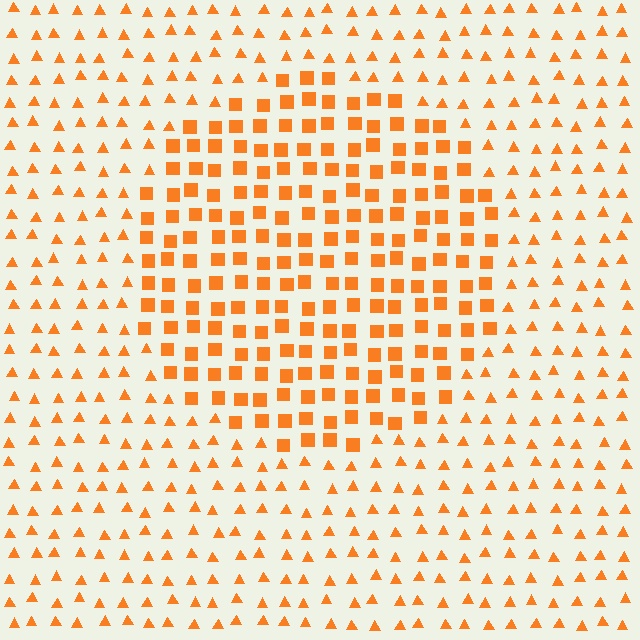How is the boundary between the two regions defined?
The boundary is defined by a change in element shape: squares inside vs. triangles outside. All elements share the same color and spacing.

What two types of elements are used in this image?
The image uses squares inside the circle region and triangles outside it.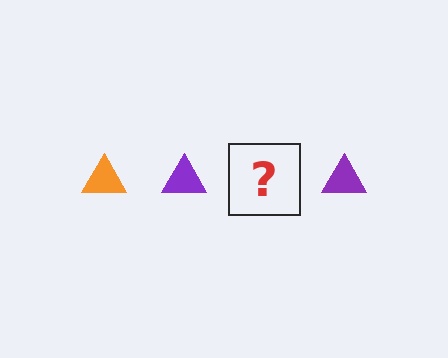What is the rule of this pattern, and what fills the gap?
The rule is that the pattern cycles through orange, purple triangles. The gap should be filled with an orange triangle.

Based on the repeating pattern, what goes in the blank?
The blank should be an orange triangle.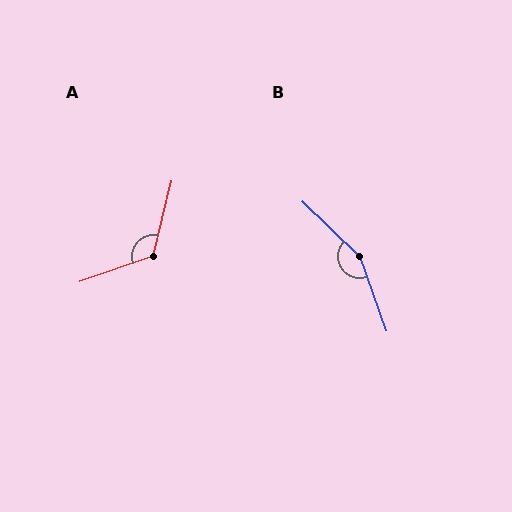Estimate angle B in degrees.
Approximately 153 degrees.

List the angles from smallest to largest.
A (123°), B (153°).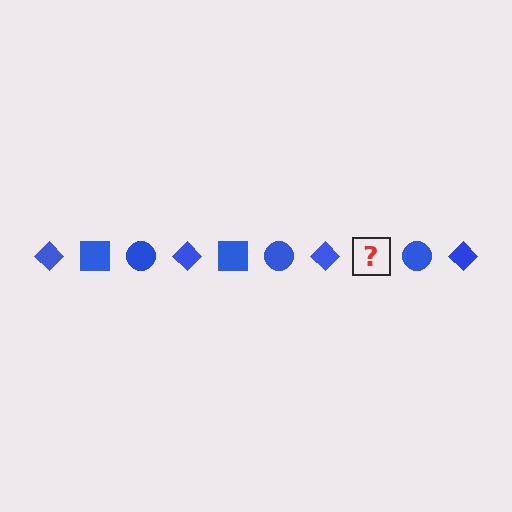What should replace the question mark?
The question mark should be replaced with a blue square.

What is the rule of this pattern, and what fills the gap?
The rule is that the pattern cycles through diamond, square, circle shapes in blue. The gap should be filled with a blue square.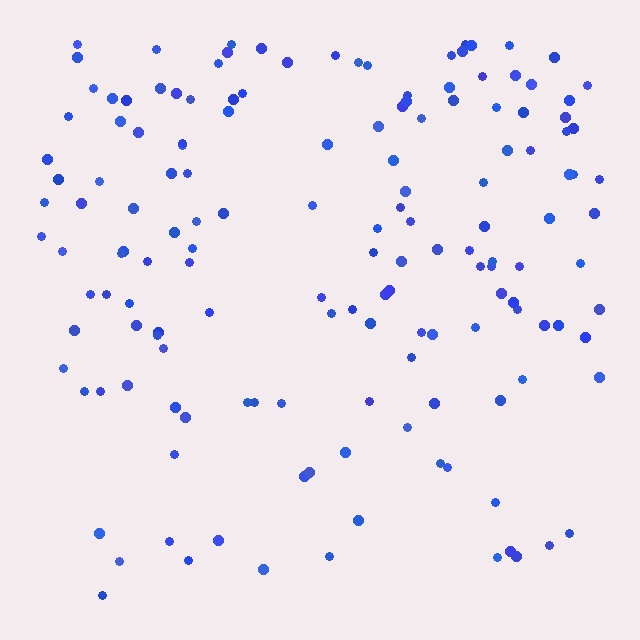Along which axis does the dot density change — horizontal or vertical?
Vertical.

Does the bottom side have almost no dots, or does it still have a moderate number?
Still a moderate number, just noticeably fewer than the top.